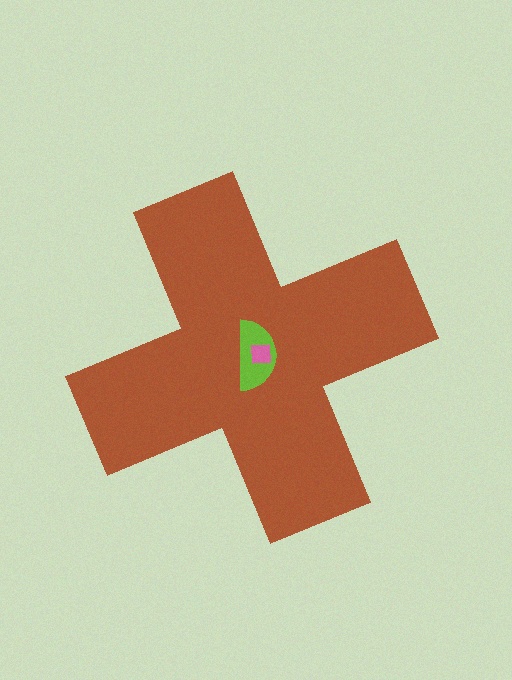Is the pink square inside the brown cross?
Yes.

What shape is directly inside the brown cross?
The lime semicircle.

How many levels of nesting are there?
3.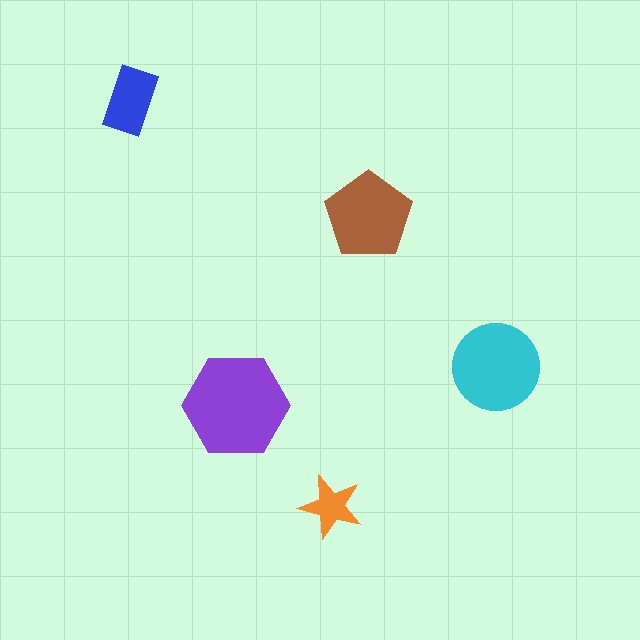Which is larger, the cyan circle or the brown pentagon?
The cyan circle.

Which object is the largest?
The purple hexagon.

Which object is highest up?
The blue rectangle is topmost.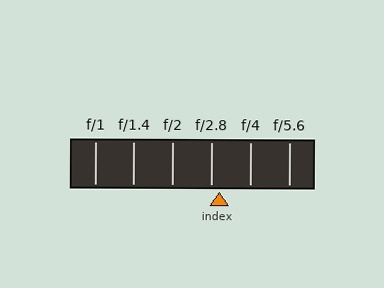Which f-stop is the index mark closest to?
The index mark is closest to f/2.8.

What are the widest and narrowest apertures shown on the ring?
The widest aperture shown is f/1 and the narrowest is f/5.6.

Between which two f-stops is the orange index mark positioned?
The index mark is between f/2.8 and f/4.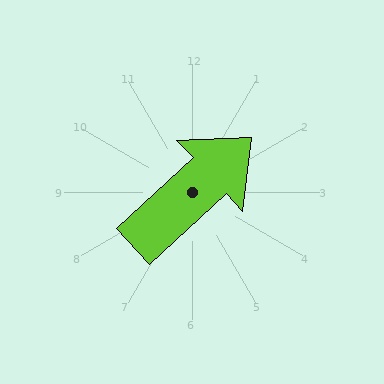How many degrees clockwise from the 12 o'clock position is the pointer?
Approximately 47 degrees.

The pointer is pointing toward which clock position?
Roughly 2 o'clock.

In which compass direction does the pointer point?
Northeast.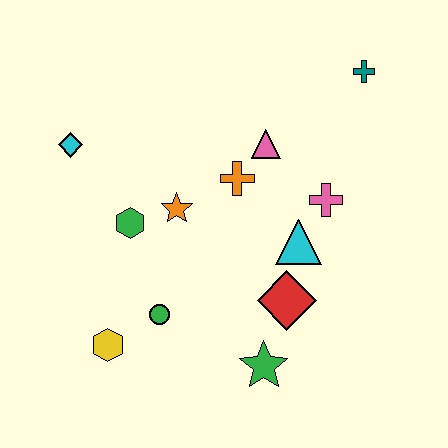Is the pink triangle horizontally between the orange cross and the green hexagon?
No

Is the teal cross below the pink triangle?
No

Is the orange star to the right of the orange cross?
No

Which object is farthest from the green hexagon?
The teal cross is farthest from the green hexagon.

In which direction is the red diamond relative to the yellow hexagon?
The red diamond is to the right of the yellow hexagon.